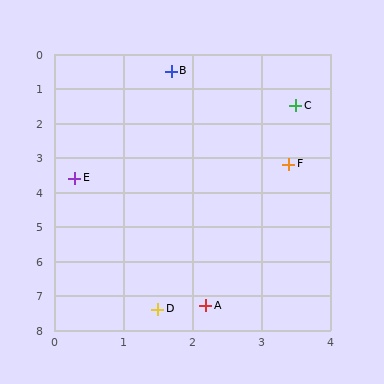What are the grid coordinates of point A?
Point A is at approximately (2.2, 7.3).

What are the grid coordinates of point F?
Point F is at approximately (3.4, 3.2).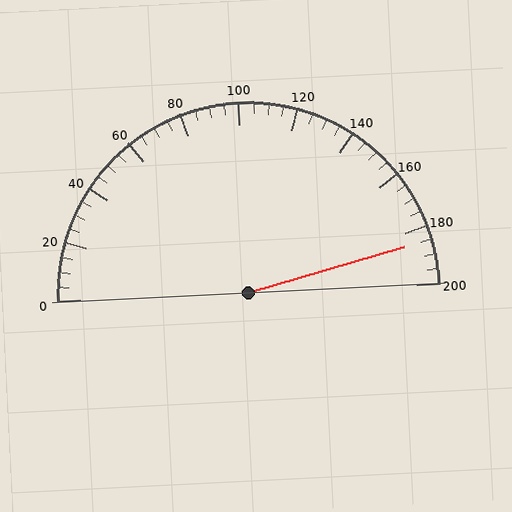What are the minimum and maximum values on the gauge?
The gauge ranges from 0 to 200.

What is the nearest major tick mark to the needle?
The nearest major tick mark is 180.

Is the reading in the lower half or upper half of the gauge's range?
The reading is in the upper half of the range (0 to 200).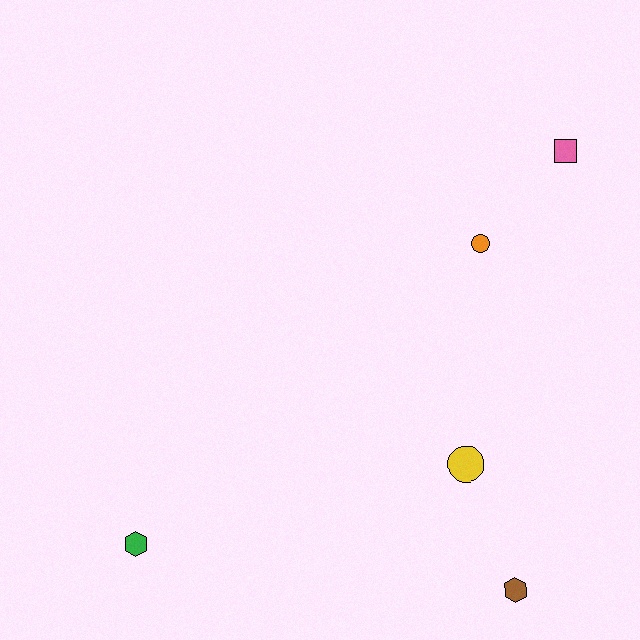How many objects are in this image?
There are 5 objects.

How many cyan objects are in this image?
There are no cyan objects.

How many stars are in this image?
There are no stars.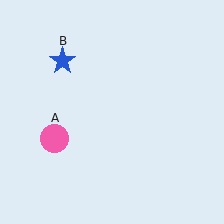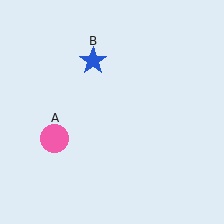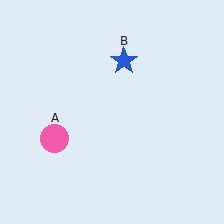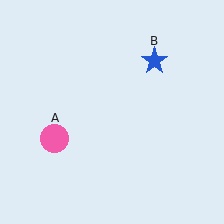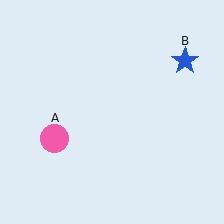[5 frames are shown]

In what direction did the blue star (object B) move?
The blue star (object B) moved right.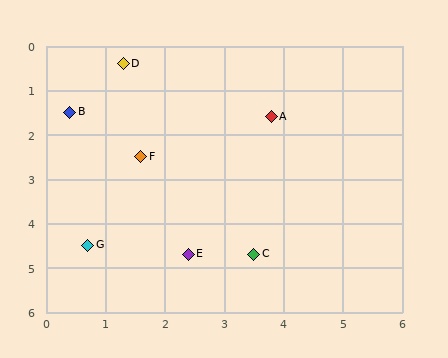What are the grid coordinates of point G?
Point G is at approximately (0.7, 4.5).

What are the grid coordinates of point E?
Point E is at approximately (2.4, 4.7).